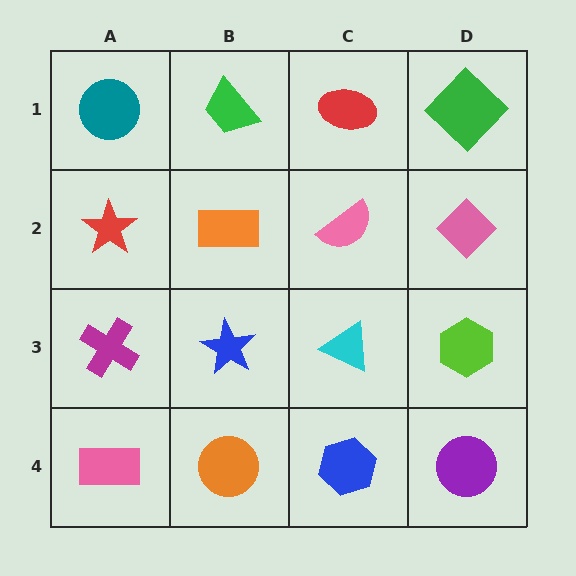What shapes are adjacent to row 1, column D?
A pink diamond (row 2, column D), a red ellipse (row 1, column C).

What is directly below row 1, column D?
A pink diamond.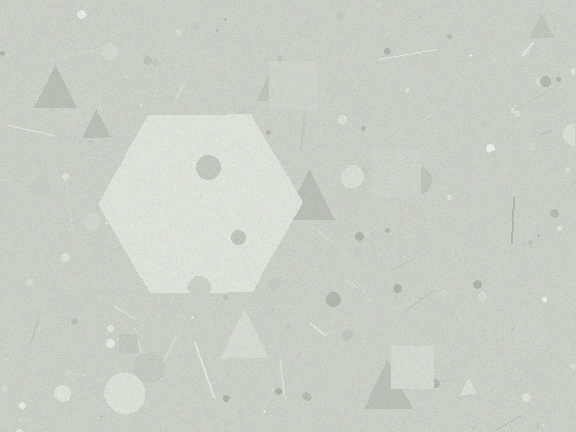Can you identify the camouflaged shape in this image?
The camouflaged shape is a hexagon.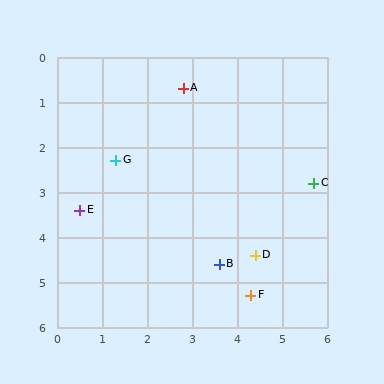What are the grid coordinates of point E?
Point E is at approximately (0.5, 3.4).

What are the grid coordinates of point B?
Point B is at approximately (3.6, 4.6).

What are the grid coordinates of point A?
Point A is at approximately (2.8, 0.7).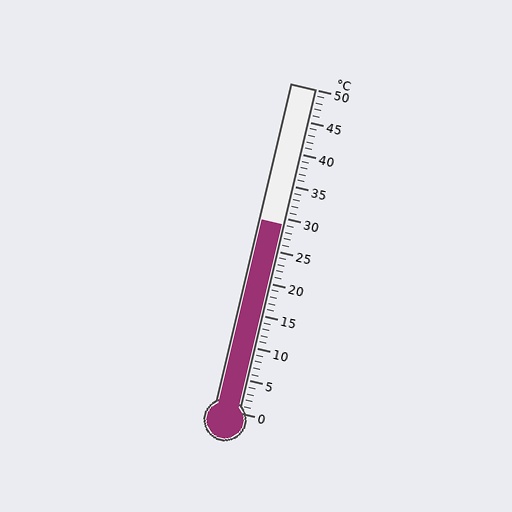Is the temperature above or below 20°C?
The temperature is above 20°C.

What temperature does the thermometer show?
The thermometer shows approximately 29°C.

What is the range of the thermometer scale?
The thermometer scale ranges from 0°C to 50°C.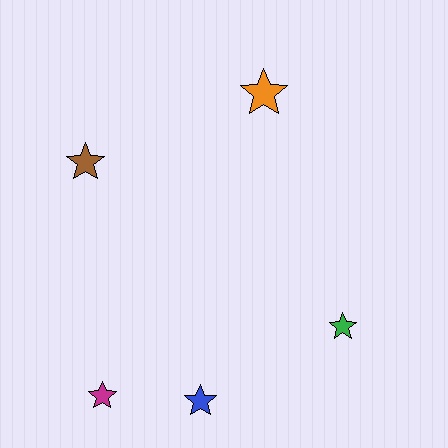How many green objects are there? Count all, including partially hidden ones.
There is 1 green object.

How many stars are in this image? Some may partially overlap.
There are 5 stars.